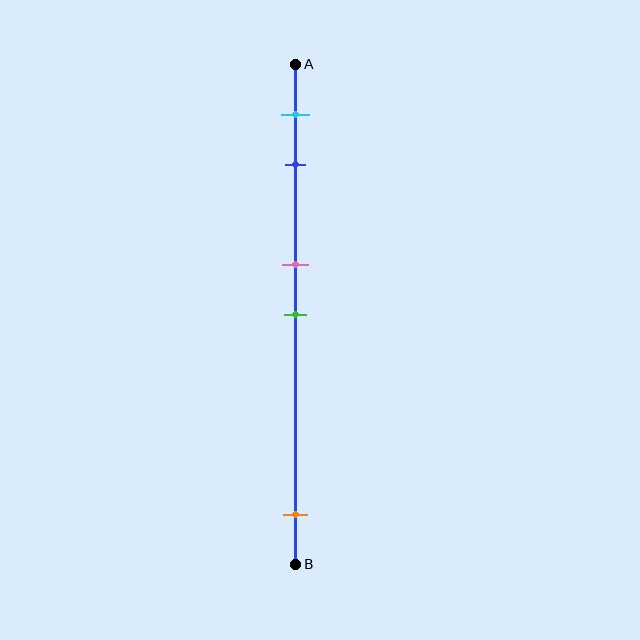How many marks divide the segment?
There are 5 marks dividing the segment.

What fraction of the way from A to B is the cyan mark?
The cyan mark is approximately 10% (0.1) of the way from A to B.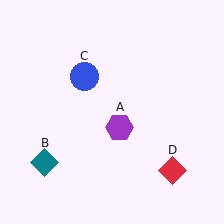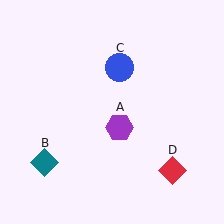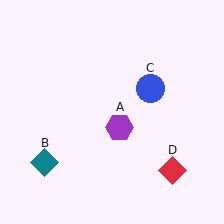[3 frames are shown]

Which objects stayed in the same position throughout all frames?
Purple hexagon (object A) and teal diamond (object B) and red diamond (object D) remained stationary.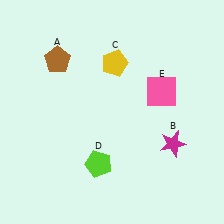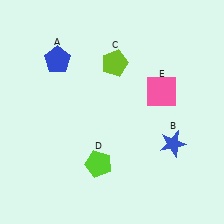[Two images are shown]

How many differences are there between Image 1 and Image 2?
There are 3 differences between the two images.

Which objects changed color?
A changed from brown to blue. B changed from magenta to blue. C changed from yellow to lime.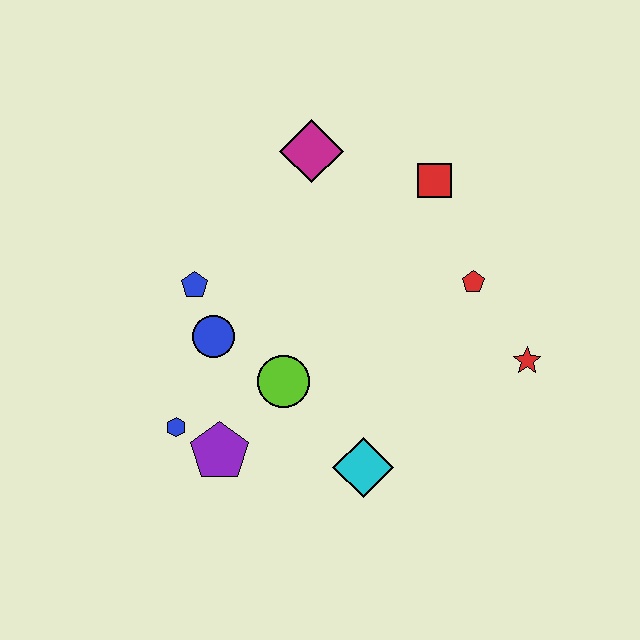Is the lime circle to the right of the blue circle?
Yes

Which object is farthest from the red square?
The blue hexagon is farthest from the red square.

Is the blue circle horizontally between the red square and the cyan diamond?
No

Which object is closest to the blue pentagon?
The blue circle is closest to the blue pentagon.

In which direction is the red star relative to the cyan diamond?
The red star is to the right of the cyan diamond.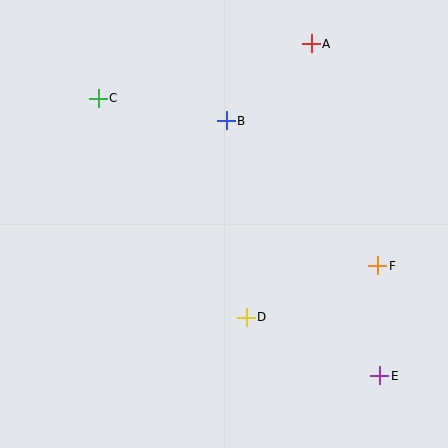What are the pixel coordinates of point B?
Point B is at (226, 121).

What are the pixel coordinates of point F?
Point F is at (378, 266).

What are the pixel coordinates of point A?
Point A is at (311, 44).